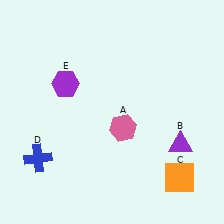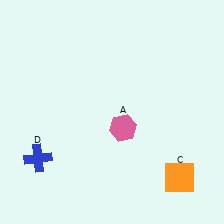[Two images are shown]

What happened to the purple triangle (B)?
The purple triangle (B) was removed in Image 2. It was in the bottom-right area of Image 1.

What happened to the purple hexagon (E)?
The purple hexagon (E) was removed in Image 2. It was in the top-left area of Image 1.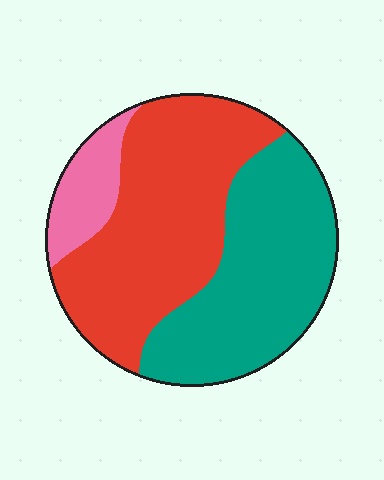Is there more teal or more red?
Red.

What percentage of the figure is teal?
Teal takes up about two fifths (2/5) of the figure.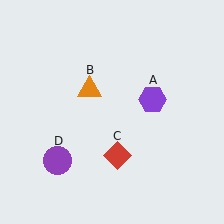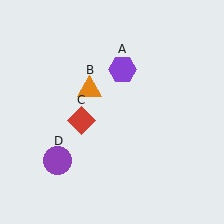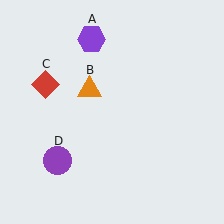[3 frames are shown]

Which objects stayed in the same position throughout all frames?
Orange triangle (object B) and purple circle (object D) remained stationary.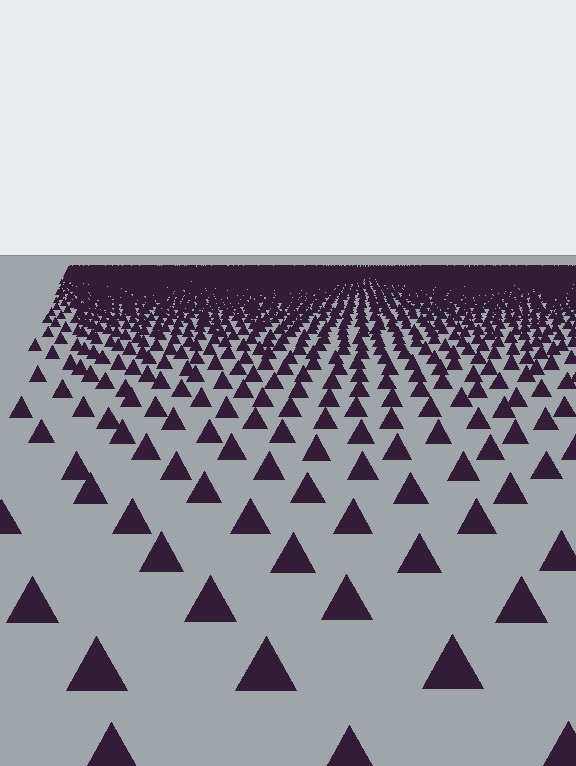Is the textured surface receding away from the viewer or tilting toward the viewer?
The surface is receding away from the viewer. Texture elements get smaller and denser toward the top.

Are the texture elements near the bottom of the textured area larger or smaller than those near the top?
Larger. Near the bottom, elements are closer to the viewer and appear at a bigger on-screen size.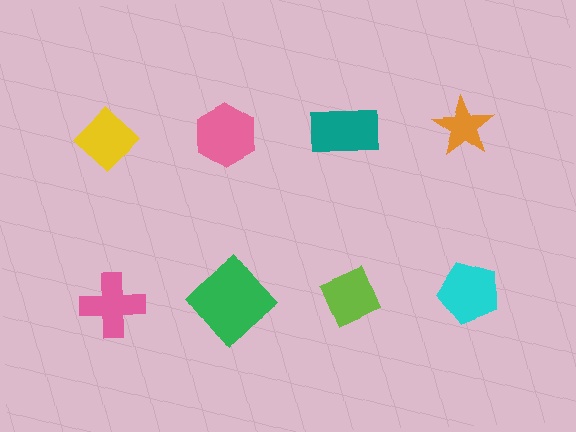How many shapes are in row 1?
4 shapes.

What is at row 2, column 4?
A cyan pentagon.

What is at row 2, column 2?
A green diamond.